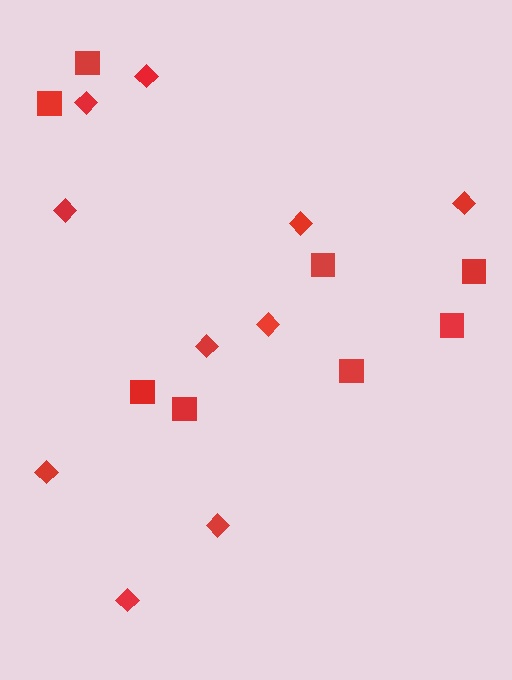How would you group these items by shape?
There are 2 groups: one group of squares (8) and one group of diamonds (10).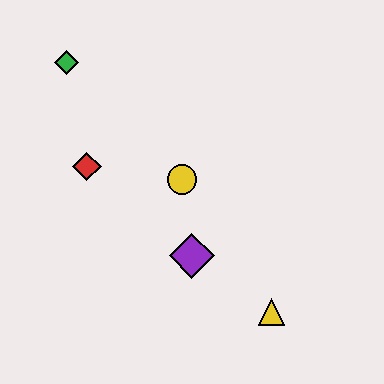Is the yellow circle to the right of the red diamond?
Yes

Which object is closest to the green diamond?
The red diamond is closest to the green diamond.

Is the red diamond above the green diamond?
No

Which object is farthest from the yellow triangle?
The green diamond is farthest from the yellow triangle.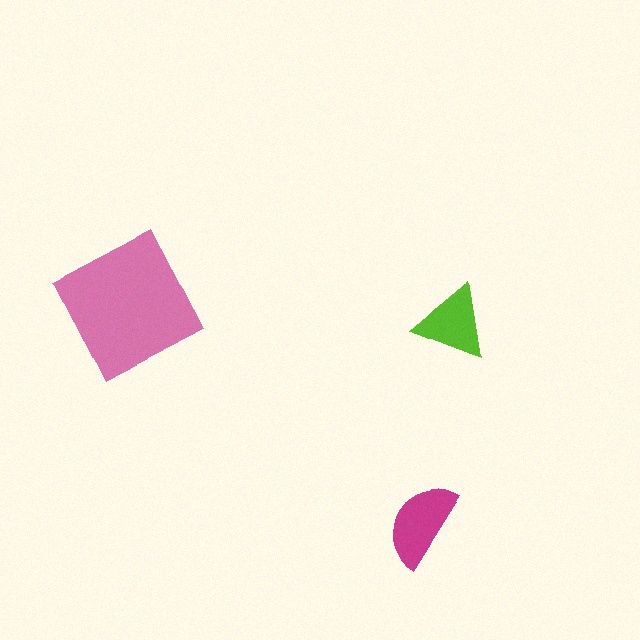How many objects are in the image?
There are 3 objects in the image.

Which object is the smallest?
The lime triangle.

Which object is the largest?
The pink square.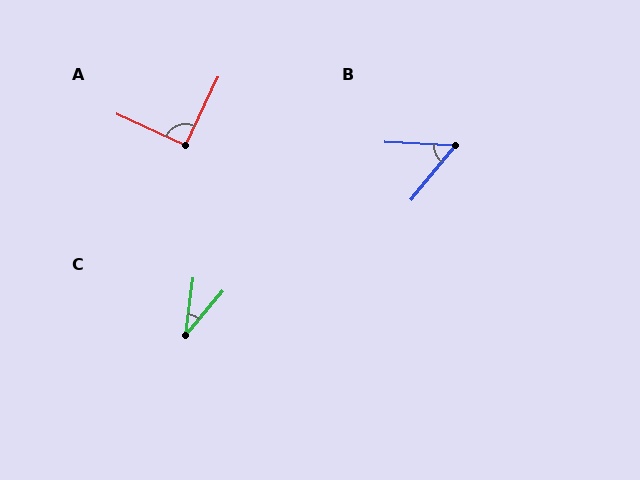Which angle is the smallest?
C, at approximately 32 degrees.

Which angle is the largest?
A, at approximately 91 degrees.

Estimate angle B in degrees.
Approximately 54 degrees.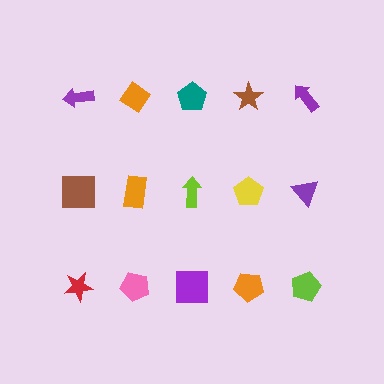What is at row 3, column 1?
A red star.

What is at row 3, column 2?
A pink pentagon.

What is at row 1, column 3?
A teal pentagon.